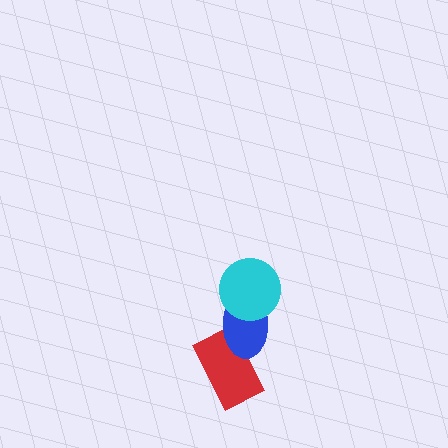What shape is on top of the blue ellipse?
The cyan circle is on top of the blue ellipse.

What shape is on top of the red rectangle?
The blue ellipse is on top of the red rectangle.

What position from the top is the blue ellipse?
The blue ellipse is 2nd from the top.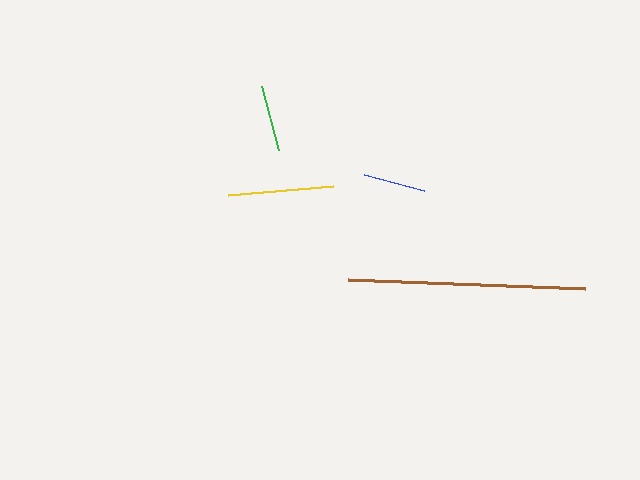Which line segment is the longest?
The brown line is the longest at approximately 237 pixels.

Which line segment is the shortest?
The blue line is the shortest at approximately 63 pixels.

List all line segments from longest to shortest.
From longest to shortest: brown, yellow, green, blue.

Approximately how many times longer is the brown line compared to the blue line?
The brown line is approximately 3.8 times the length of the blue line.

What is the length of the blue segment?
The blue segment is approximately 63 pixels long.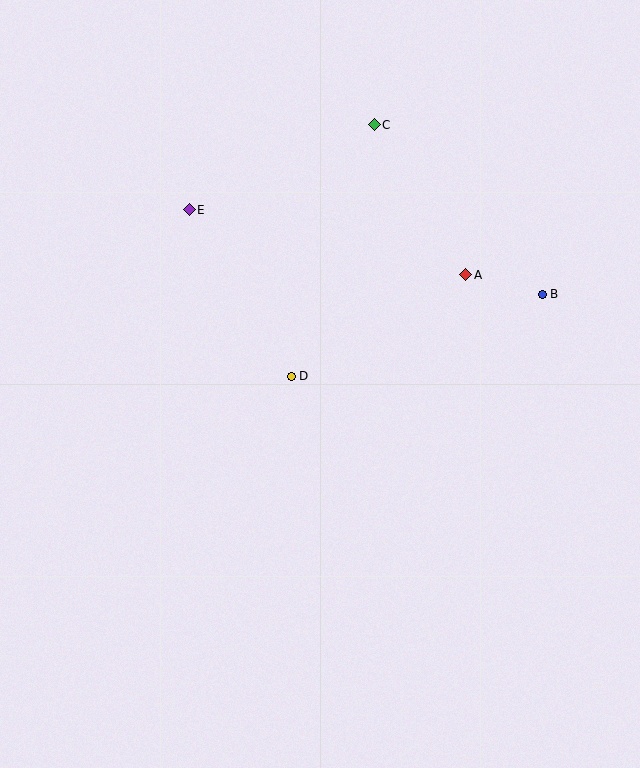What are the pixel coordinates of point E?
Point E is at (189, 210).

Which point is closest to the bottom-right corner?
Point B is closest to the bottom-right corner.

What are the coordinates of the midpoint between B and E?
The midpoint between B and E is at (366, 252).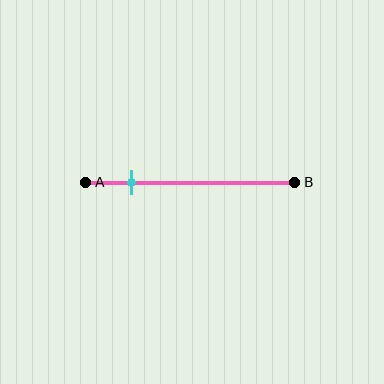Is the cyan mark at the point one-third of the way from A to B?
No, the mark is at about 20% from A, not at the 33% one-third point.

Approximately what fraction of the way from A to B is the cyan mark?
The cyan mark is approximately 20% of the way from A to B.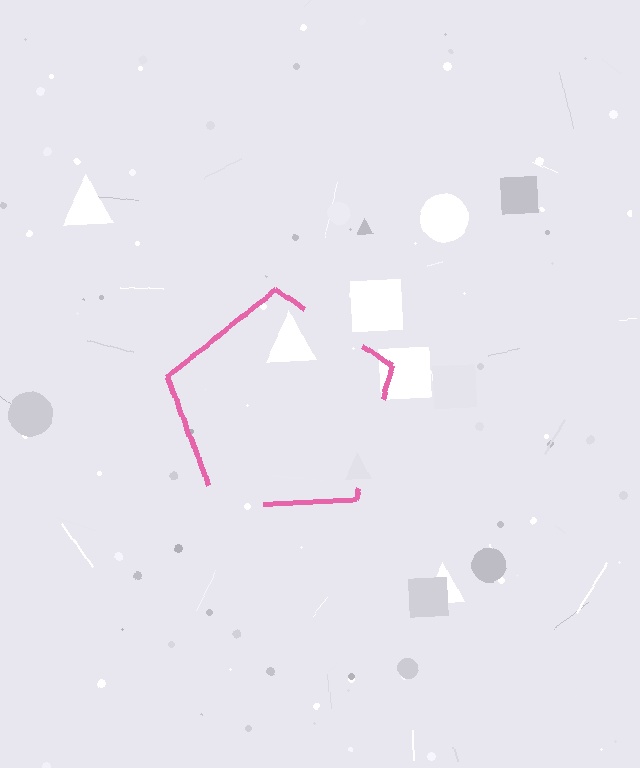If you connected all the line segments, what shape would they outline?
They would outline a pentagon.